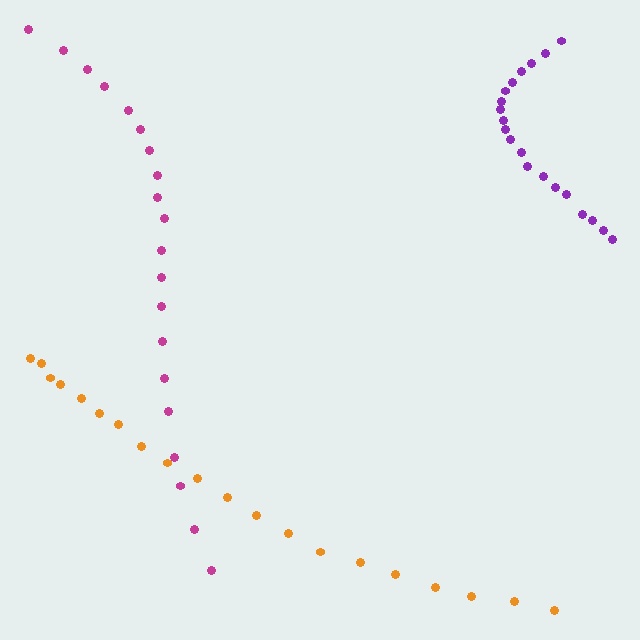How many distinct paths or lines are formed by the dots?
There are 3 distinct paths.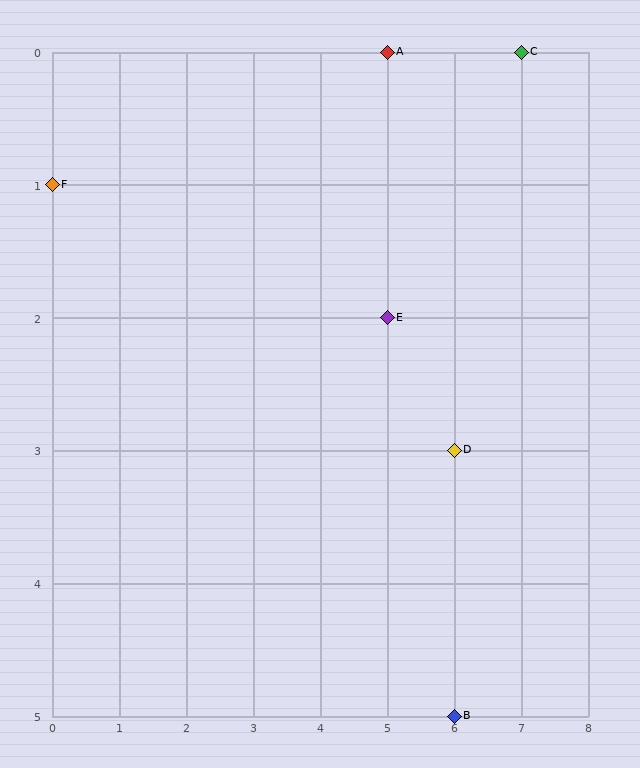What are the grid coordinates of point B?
Point B is at grid coordinates (6, 5).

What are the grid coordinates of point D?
Point D is at grid coordinates (6, 3).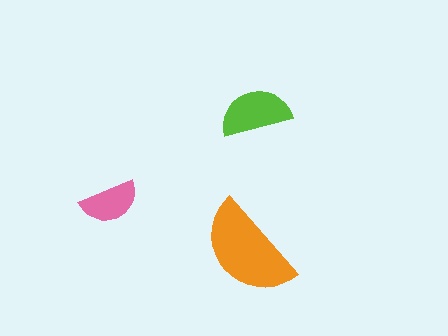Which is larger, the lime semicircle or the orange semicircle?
The orange one.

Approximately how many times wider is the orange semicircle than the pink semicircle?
About 2 times wider.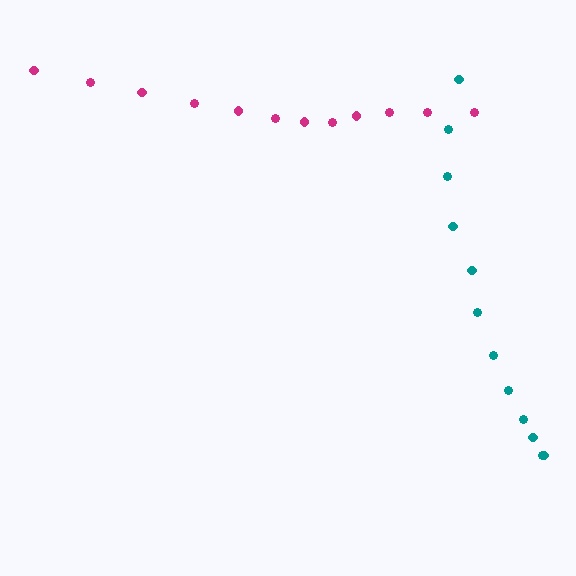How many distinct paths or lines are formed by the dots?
There are 2 distinct paths.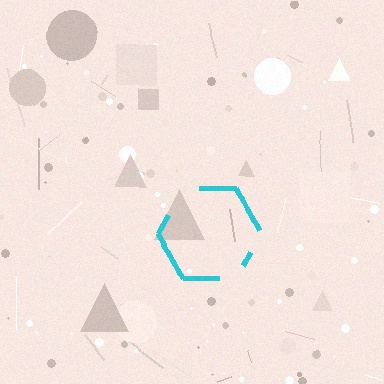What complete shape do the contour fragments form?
The contour fragments form a hexagon.